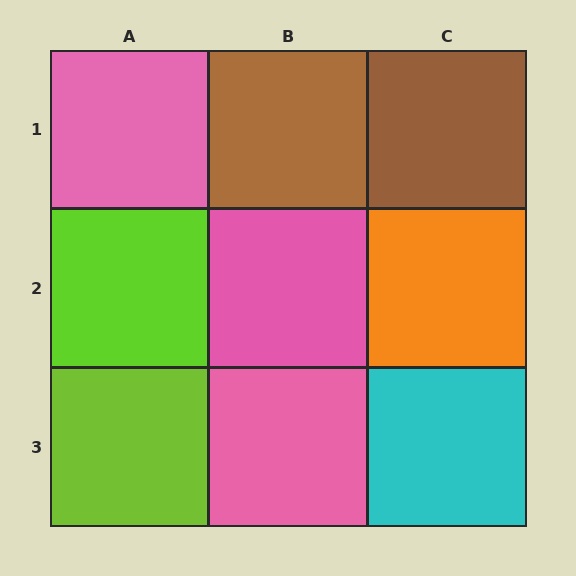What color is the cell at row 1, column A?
Pink.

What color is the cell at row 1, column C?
Brown.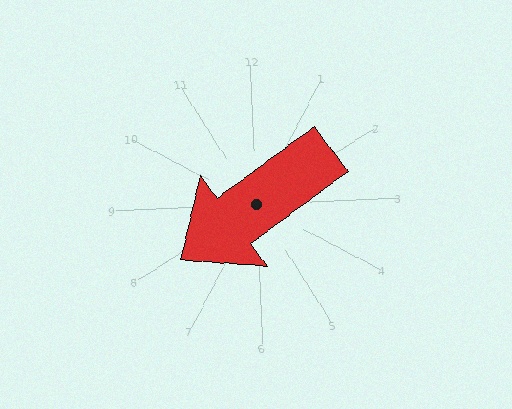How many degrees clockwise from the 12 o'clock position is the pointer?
Approximately 236 degrees.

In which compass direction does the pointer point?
Southwest.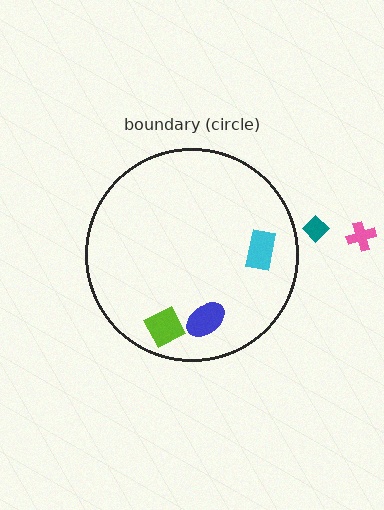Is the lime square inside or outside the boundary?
Inside.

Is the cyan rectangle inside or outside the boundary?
Inside.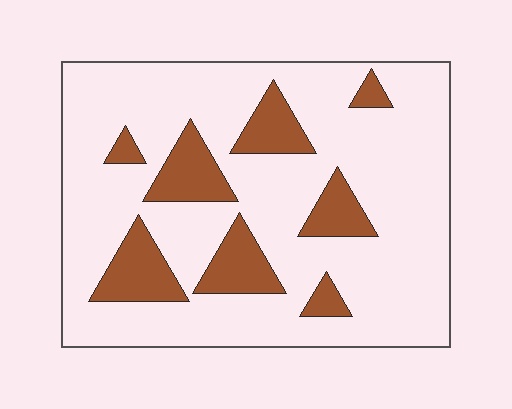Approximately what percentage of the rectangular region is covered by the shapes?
Approximately 20%.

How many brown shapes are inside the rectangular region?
8.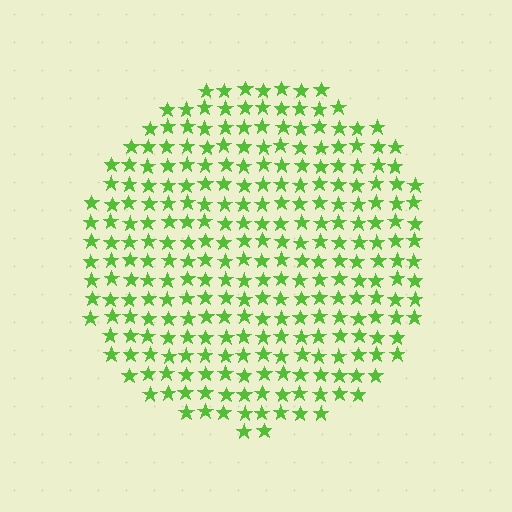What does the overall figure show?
The overall figure shows a circle.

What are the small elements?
The small elements are stars.